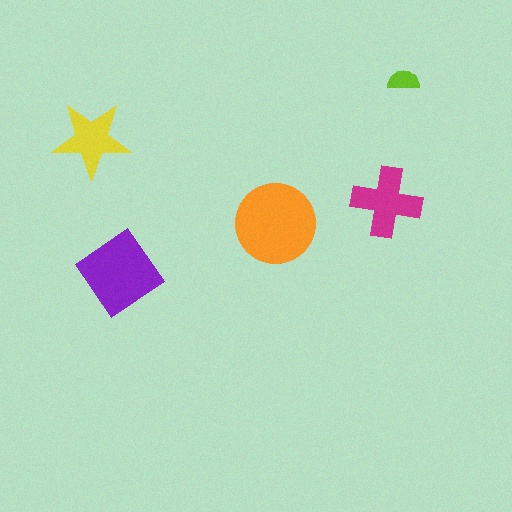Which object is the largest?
The orange circle.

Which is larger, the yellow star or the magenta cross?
The magenta cross.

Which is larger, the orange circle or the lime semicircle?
The orange circle.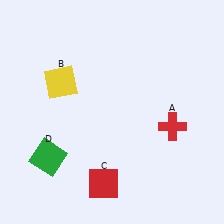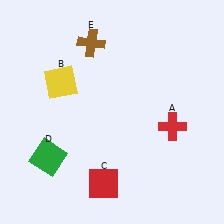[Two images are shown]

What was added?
A brown cross (E) was added in Image 2.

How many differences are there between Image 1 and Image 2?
There is 1 difference between the two images.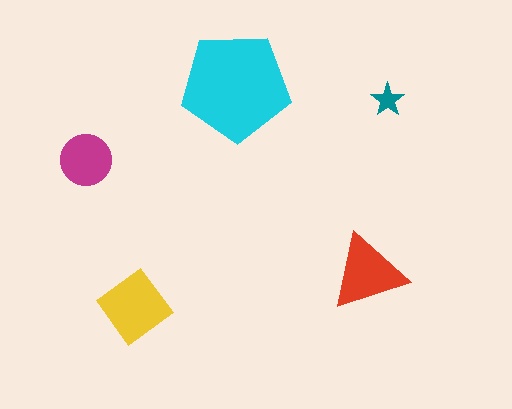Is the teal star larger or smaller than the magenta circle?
Smaller.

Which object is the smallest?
The teal star.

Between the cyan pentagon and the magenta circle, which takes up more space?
The cyan pentagon.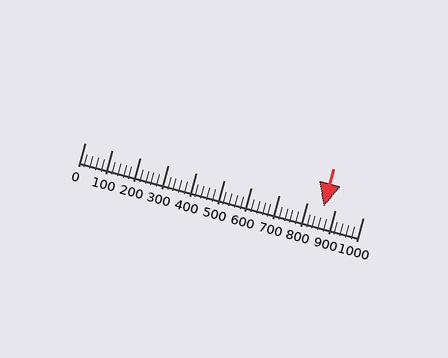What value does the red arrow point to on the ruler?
The red arrow points to approximately 860.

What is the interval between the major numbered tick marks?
The major tick marks are spaced 100 units apart.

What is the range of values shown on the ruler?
The ruler shows values from 0 to 1000.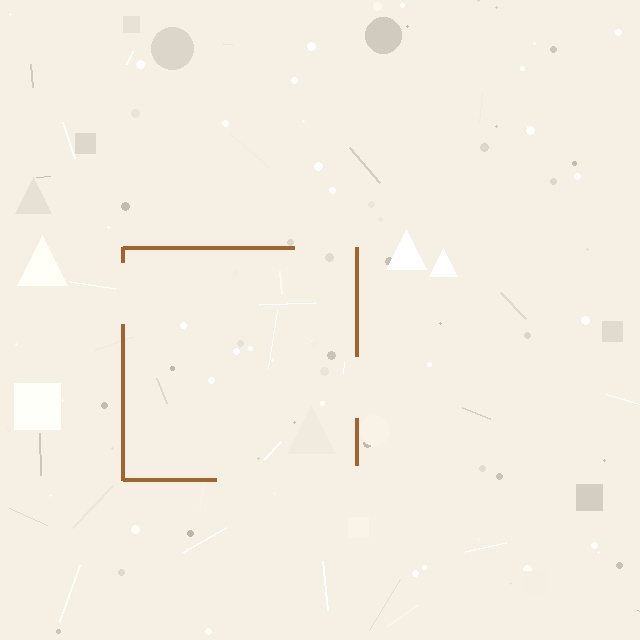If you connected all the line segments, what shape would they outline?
They would outline a square.